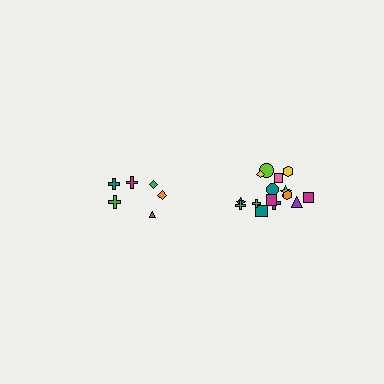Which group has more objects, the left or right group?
The right group.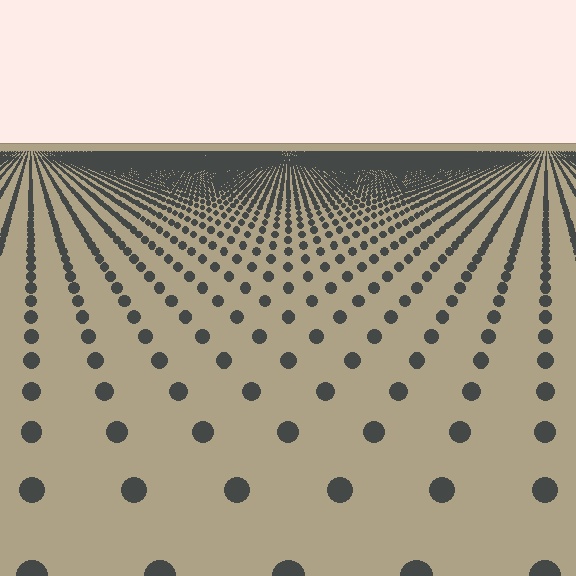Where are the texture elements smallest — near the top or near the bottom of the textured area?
Near the top.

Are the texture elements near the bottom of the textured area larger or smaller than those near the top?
Larger. Near the bottom, elements are closer to the viewer and appear at a bigger on-screen size.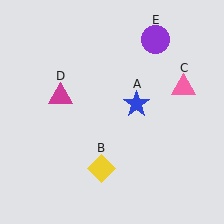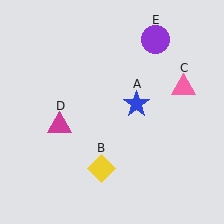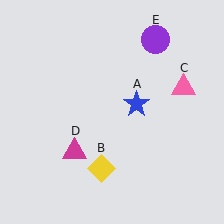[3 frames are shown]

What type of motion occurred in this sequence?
The magenta triangle (object D) rotated counterclockwise around the center of the scene.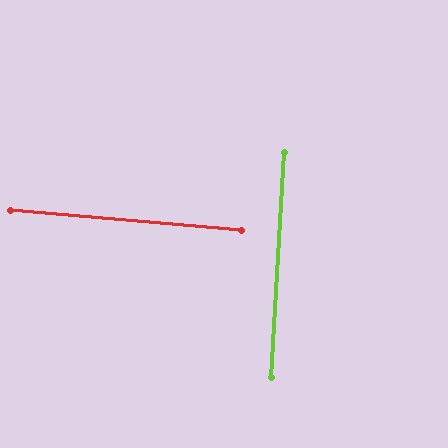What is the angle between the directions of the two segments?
Approximately 88 degrees.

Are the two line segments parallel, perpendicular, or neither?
Perpendicular — they meet at approximately 88°.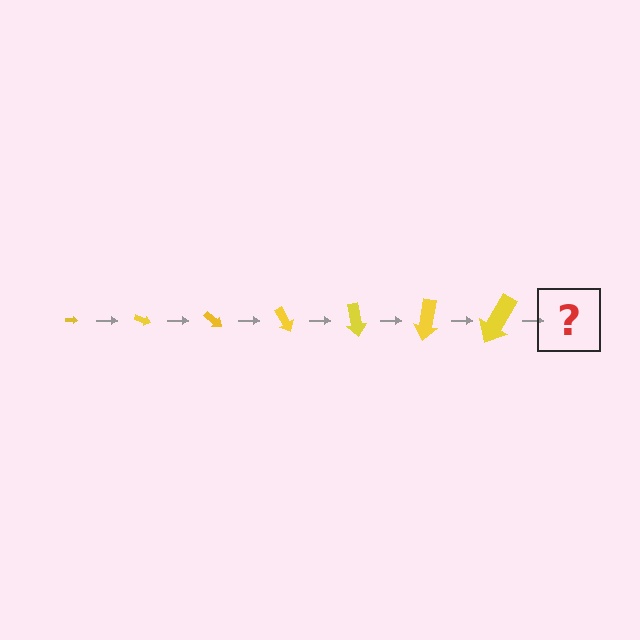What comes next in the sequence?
The next element should be an arrow, larger than the previous one and rotated 140 degrees from the start.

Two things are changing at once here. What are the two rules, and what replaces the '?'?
The two rules are that the arrow grows larger each step and it rotates 20 degrees each step. The '?' should be an arrow, larger than the previous one and rotated 140 degrees from the start.